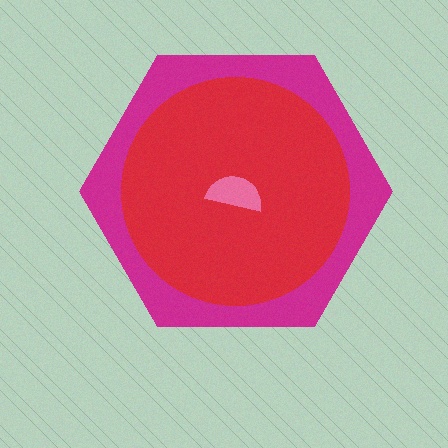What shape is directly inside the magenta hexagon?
The red circle.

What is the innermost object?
The pink semicircle.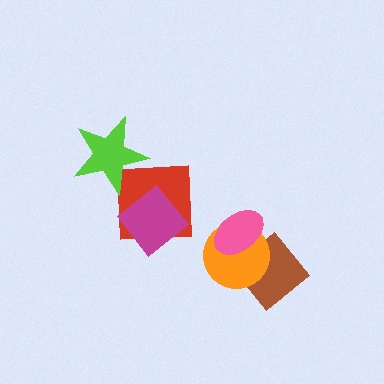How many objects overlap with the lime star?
1 object overlaps with the lime star.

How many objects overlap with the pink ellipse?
2 objects overlap with the pink ellipse.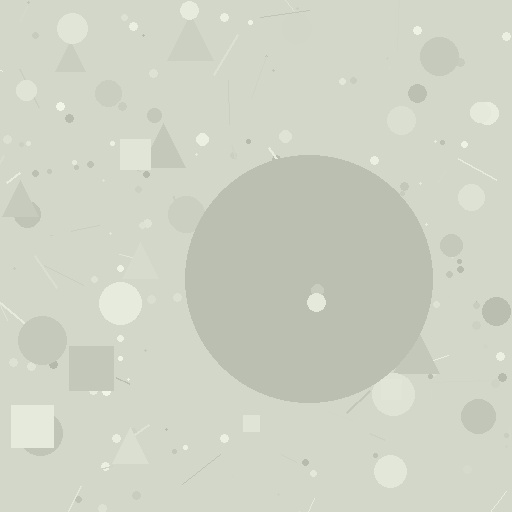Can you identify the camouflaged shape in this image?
The camouflaged shape is a circle.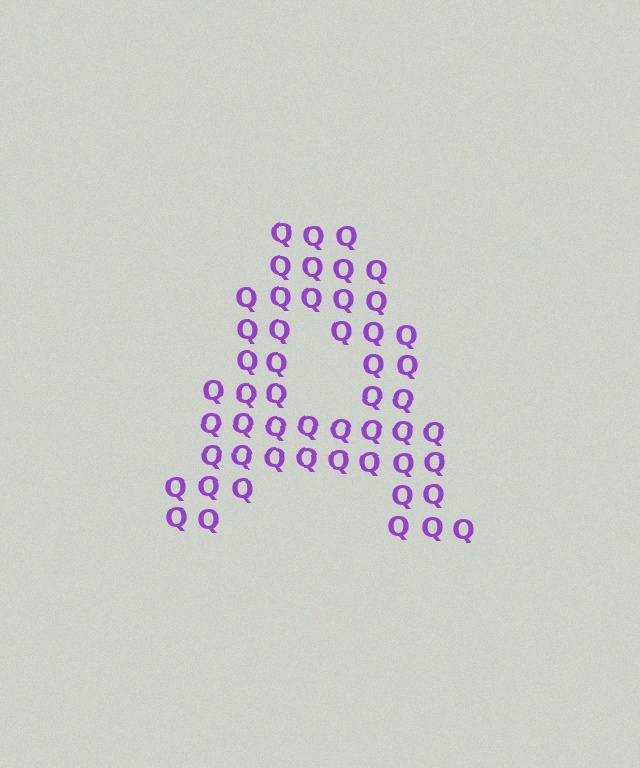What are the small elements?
The small elements are letter Q's.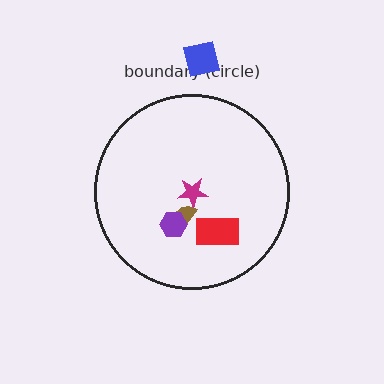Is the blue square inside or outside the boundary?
Outside.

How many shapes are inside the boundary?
4 inside, 1 outside.